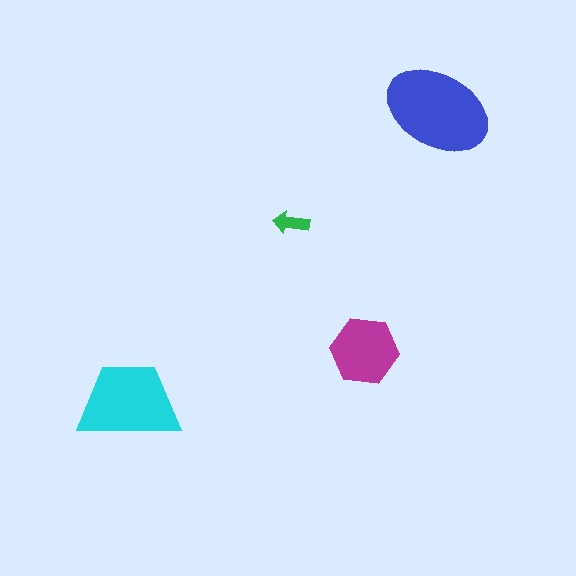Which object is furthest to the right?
The blue ellipse is rightmost.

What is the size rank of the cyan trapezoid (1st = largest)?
2nd.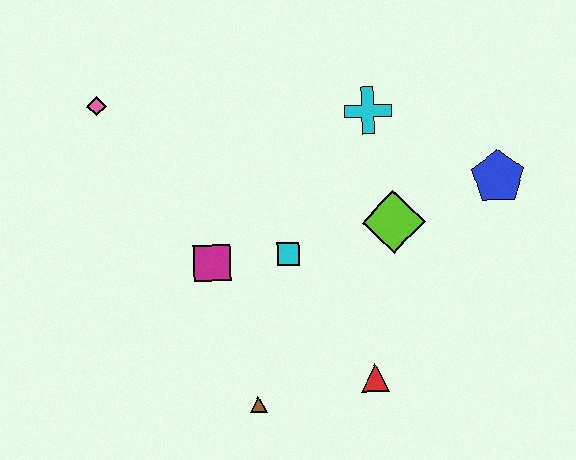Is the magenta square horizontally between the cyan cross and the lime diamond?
No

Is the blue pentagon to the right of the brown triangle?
Yes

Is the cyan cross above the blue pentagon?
Yes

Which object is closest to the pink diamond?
The magenta square is closest to the pink diamond.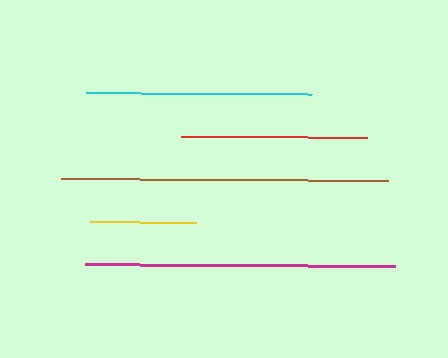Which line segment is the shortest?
The yellow line is the shortest at approximately 107 pixels.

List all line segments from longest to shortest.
From longest to shortest: brown, magenta, cyan, red, yellow.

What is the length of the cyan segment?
The cyan segment is approximately 226 pixels long.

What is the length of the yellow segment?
The yellow segment is approximately 107 pixels long.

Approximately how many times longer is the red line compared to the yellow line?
The red line is approximately 1.7 times the length of the yellow line.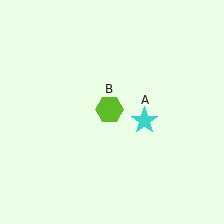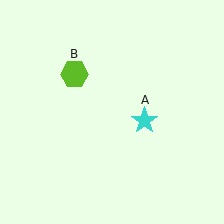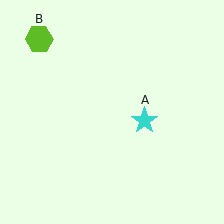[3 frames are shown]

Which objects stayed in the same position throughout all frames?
Cyan star (object A) remained stationary.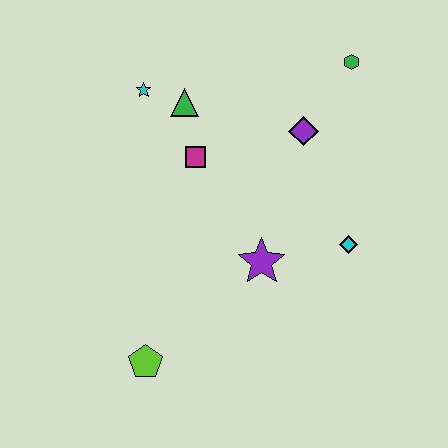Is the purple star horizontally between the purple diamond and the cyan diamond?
No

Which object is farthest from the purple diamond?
The lime pentagon is farthest from the purple diamond.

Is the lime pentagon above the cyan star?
No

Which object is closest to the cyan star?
The green triangle is closest to the cyan star.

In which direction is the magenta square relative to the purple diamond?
The magenta square is to the left of the purple diamond.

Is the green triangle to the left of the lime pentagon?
No